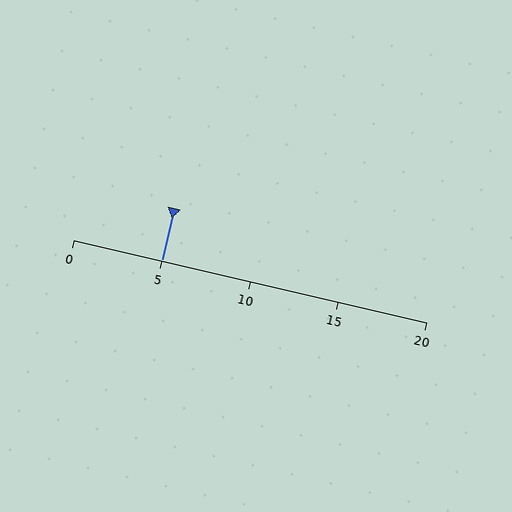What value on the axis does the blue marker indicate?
The marker indicates approximately 5.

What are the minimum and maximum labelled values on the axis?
The axis runs from 0 to 20.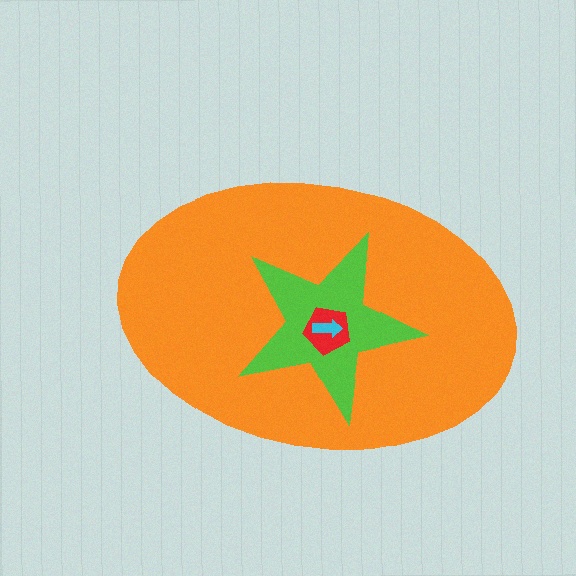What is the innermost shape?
The cyan arrow.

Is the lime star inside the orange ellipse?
Yes.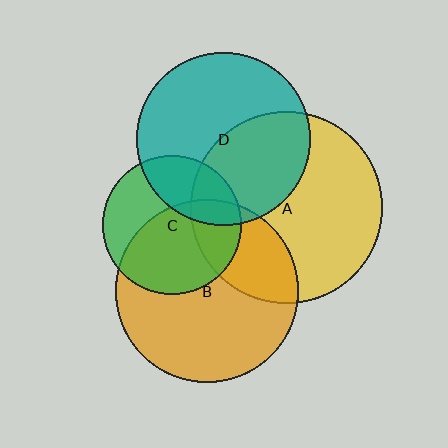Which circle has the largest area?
Circle A (yellow).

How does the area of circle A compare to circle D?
Approximately 1.2 times.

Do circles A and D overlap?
Yes.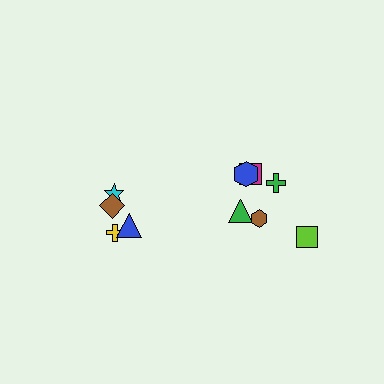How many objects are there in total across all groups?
There are 10 objects.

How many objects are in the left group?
There are 4 objects.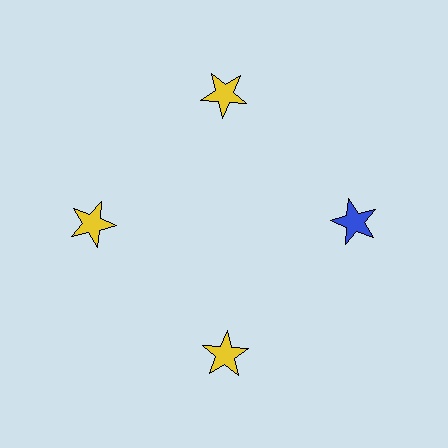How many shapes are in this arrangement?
There are 4 shapes arranged in a ring pattern.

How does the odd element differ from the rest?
It has a different color: blue instead of yellow.